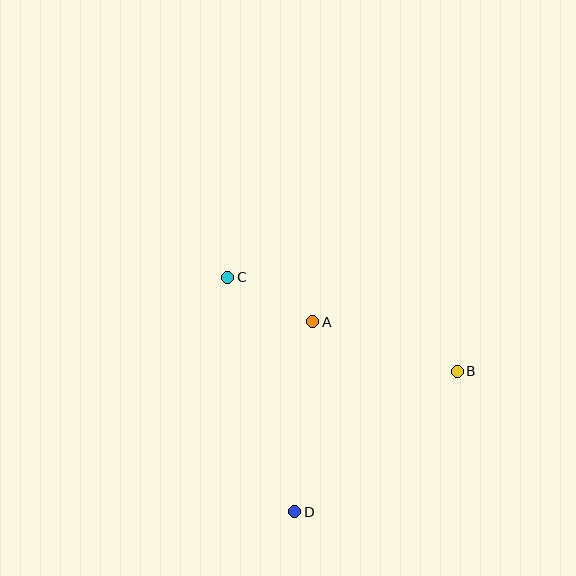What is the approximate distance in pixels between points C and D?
The distance between C and D is approximately 244 pixels.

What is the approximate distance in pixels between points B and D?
The distance between B and D is approximately 215 pixels.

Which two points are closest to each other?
Points A and C are closest to each other.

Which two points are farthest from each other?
Points B and C are farthest from each other.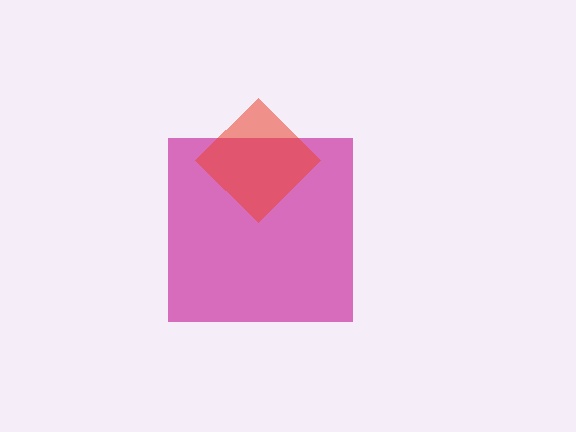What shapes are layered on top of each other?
The layered shapes are: a magenta square, a red diamond.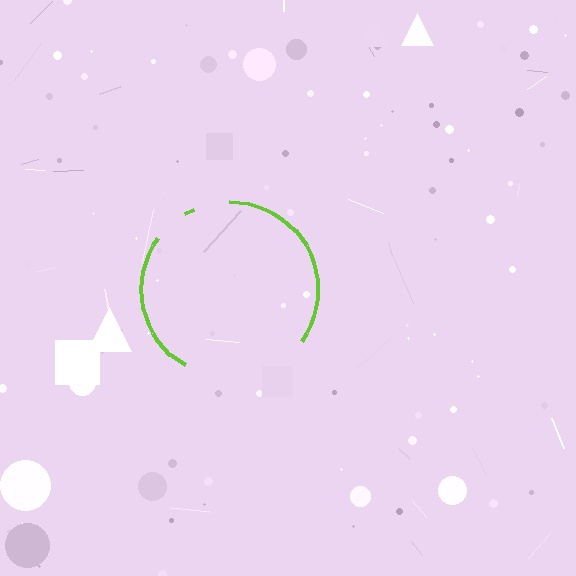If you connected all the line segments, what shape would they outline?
They would outline a circle.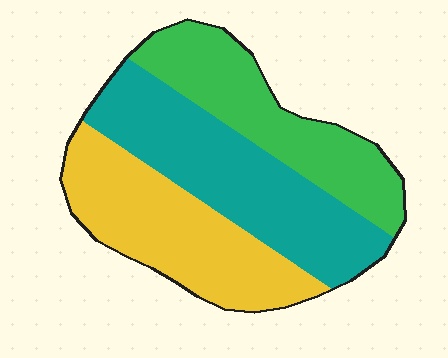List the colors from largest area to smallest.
From largest to smallest: teal, yellow, green.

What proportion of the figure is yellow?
Yellow takes up about one third (1/3) of the figure.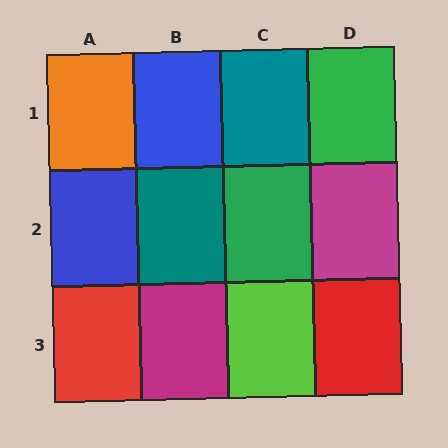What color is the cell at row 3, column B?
Magenta.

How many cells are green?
2 cells are green.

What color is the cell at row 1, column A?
Orange.